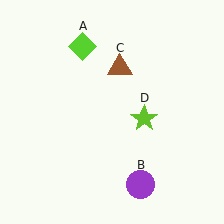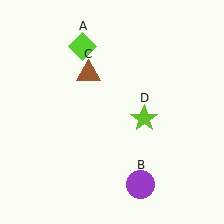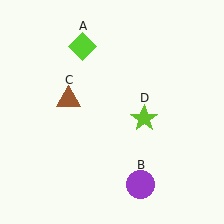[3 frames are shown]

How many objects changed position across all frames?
1 object changed position: brown triangle (object C).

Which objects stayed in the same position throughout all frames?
Lime diamond (object A) and purple circle (object B) and lime star (object D) remained stationary.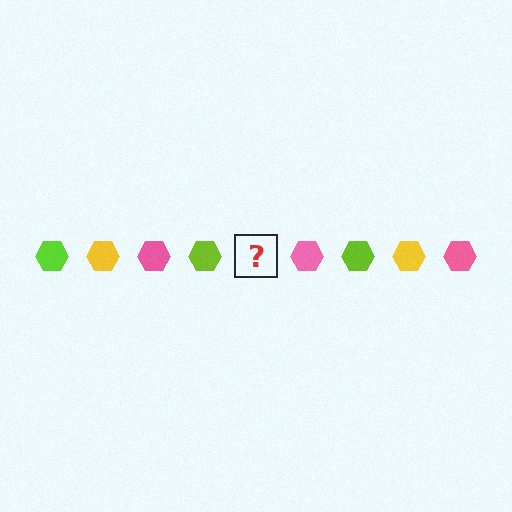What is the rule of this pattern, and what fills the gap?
The rule is that the pattern cycles through lime, yellow, pink hexagons. The gap should be filled with a yellow hexagon.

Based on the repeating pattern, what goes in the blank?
The blank should be a yellow hexagon.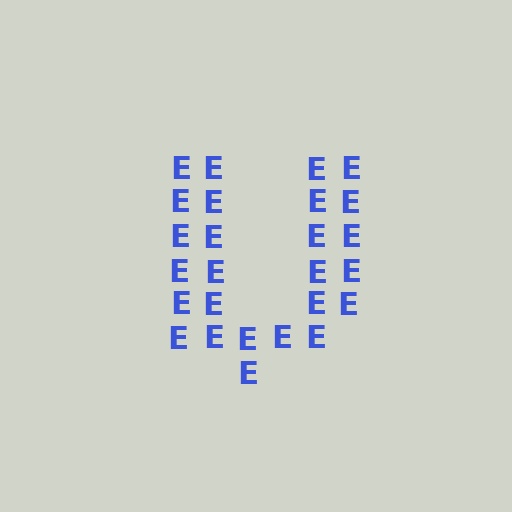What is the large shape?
The large shape is the letter U.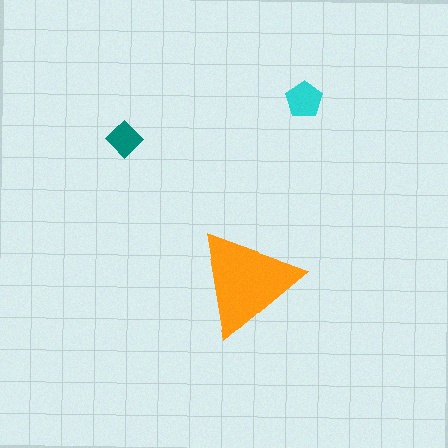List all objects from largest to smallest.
The orange triangle, the cyan pentagon, the teal diamond.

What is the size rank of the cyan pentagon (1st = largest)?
2nd.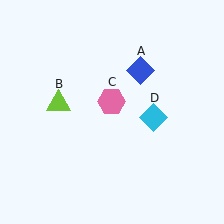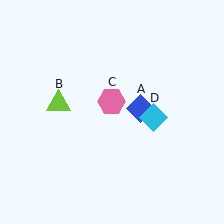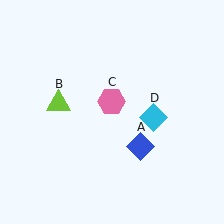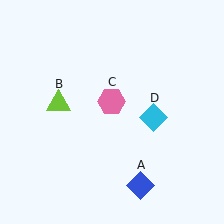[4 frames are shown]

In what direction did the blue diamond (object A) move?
The blue diamond (object A) moved down.